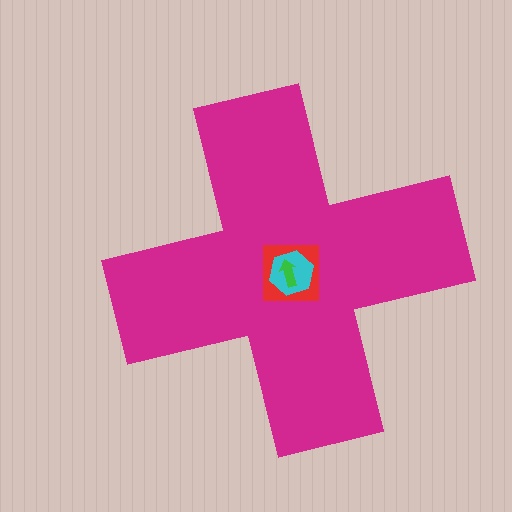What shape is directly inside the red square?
The cyan hexagon.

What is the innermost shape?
The green arrow.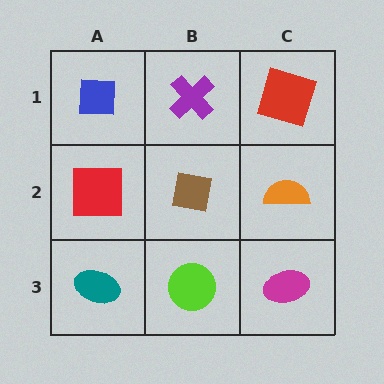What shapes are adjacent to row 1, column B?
A brown square (row 2, column B), a blue square (row 1, column A), a red square (row 1, column C).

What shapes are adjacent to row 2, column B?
A purple cross (row 1, column B), a lime circle (row 3, column B), a red square (row 2, column A), an orange semicircle (row 2, column C).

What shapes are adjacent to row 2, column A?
A blue square (row 1, column A), a teal ellipse (row 3, column A), a brown square (row 2, column B).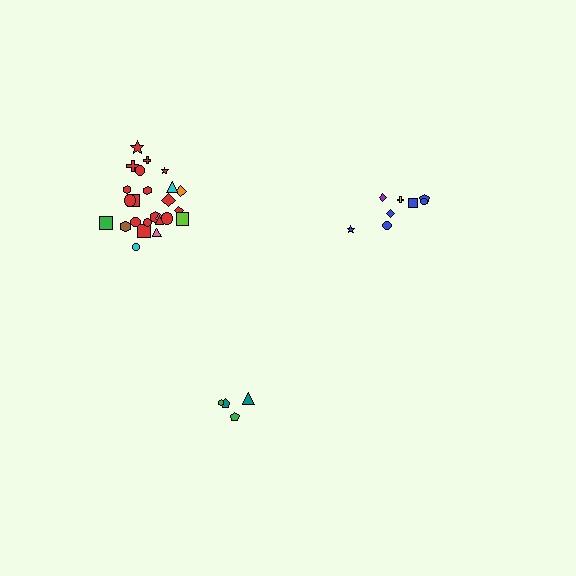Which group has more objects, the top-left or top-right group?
The top-left group.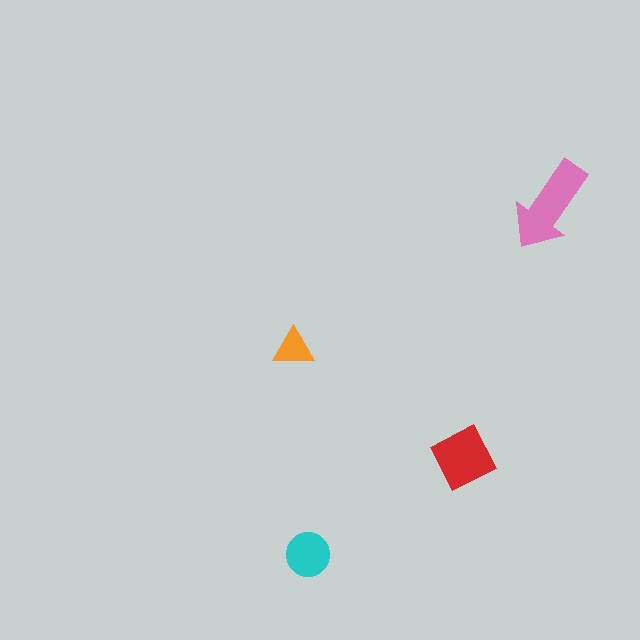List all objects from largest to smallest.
The pink arrow, the red square, the cyan circle, the orange triangle.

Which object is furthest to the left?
The orange triangle is leftmost.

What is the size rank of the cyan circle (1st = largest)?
3rd.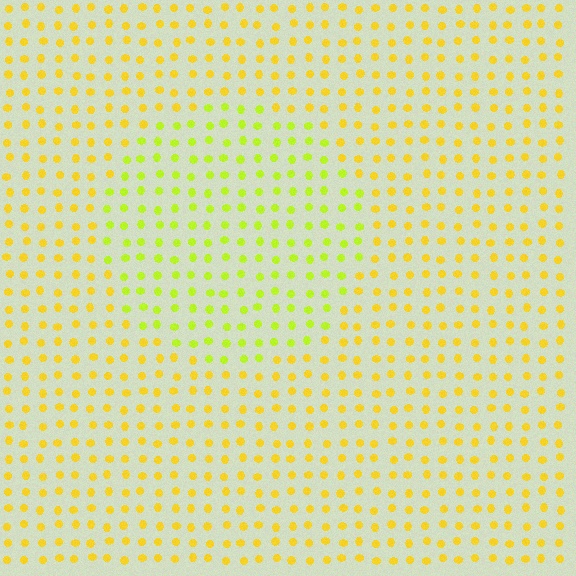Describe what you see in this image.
The image is filled with small yellow elements in a uniform arrangement. A circle-shaped region is visible where the elements are tinted to a slightly different hue, forming a subtle color boundary.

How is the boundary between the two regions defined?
The boundary is defined purely by a slight shift in hue (about 29 degrees). Spacing, size, and orientation are identical on both sides.